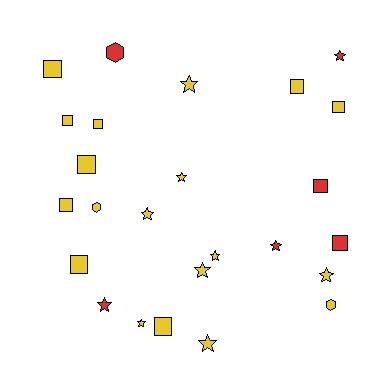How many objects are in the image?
There are 25 objects.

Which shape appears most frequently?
Square, with 11 objects.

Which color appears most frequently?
Yellow, with 19 objects.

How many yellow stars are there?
There are 8 yellow stars.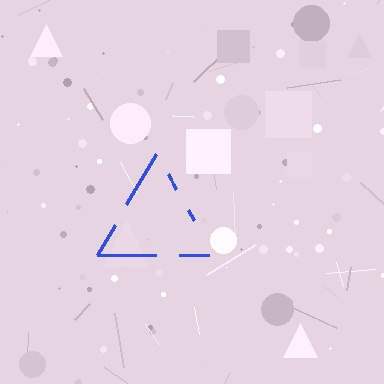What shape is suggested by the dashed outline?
The dashed outline suggests a triangle.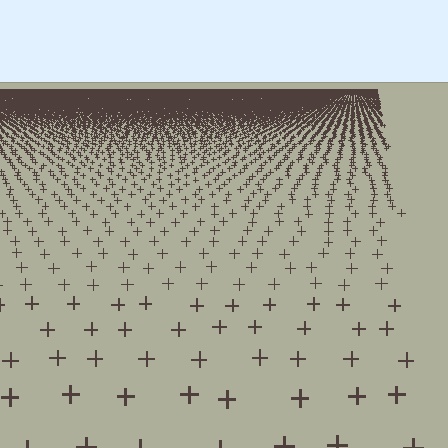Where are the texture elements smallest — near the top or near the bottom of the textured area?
Near the top.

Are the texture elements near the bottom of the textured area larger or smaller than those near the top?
Larger. Near the bottom, elements are closer to the viewer and appear at a bigger on-screen size.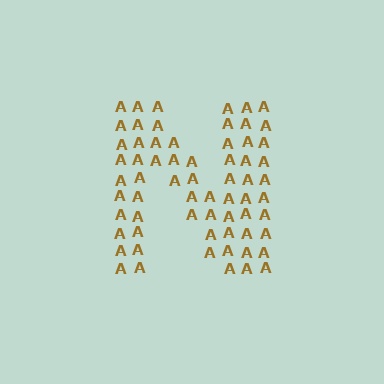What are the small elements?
The small elements are letter A's.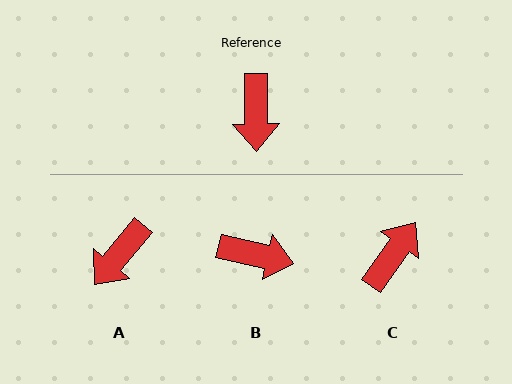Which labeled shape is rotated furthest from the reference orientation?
C, about 145 degrees away.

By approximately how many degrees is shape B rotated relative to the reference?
Approximately 77 degrees counter-clockwise.